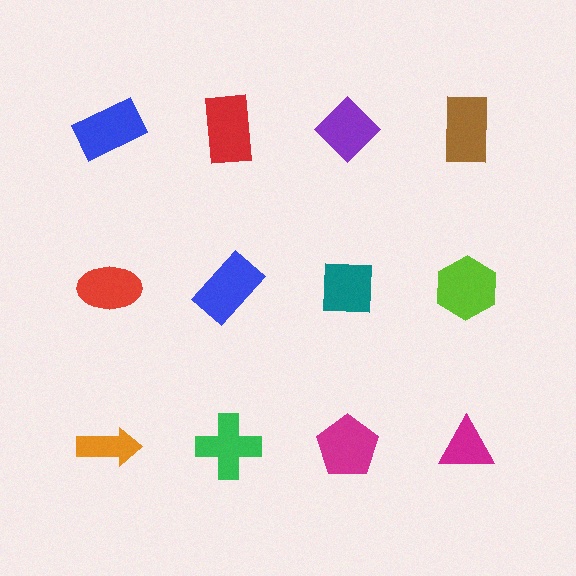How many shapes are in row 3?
4 shapes.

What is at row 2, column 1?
A red ellipse.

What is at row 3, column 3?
A magenta pentagon.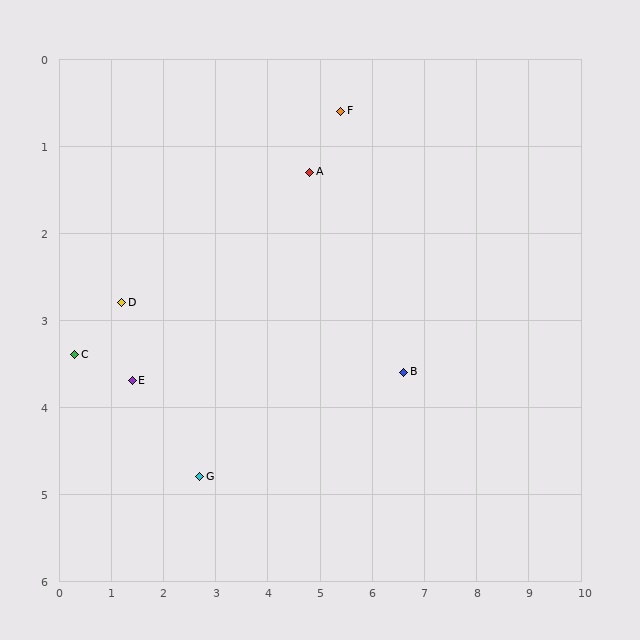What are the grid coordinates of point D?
Point D is at approximately (1.2, 2.8).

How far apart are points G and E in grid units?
Points G and E are about 1.7 grid units apart.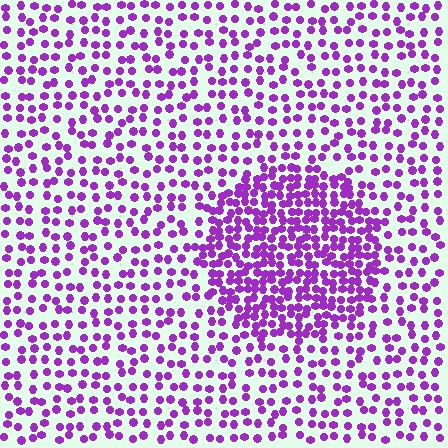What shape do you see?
I see a circle.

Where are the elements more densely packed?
The elements are more densely packed inside the circle boundary.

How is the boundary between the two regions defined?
The boundary is defined by a change in element density (approximately 2.1x ratio). All elements are the same color, size, and shape.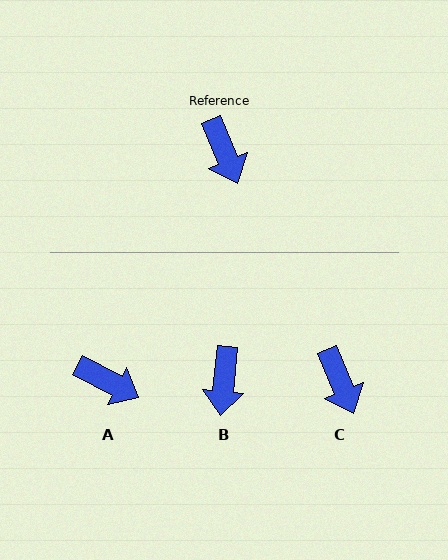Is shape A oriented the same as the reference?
No, it is off by about 39 degrees.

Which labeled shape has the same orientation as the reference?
C.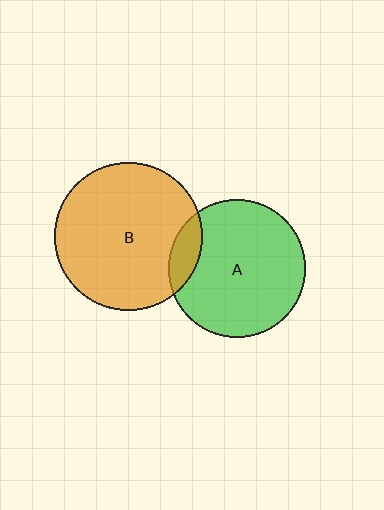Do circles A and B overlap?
Yes.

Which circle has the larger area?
Circle B (orange).